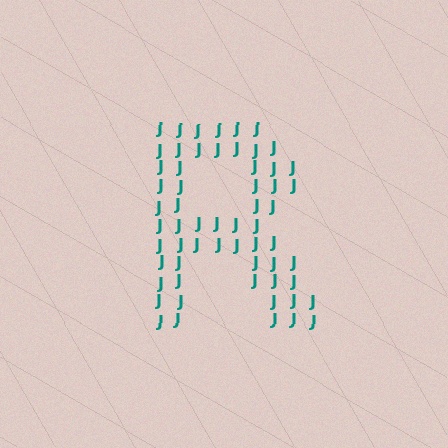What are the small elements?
The small elements are letter J's.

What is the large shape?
The large shape is the letter R.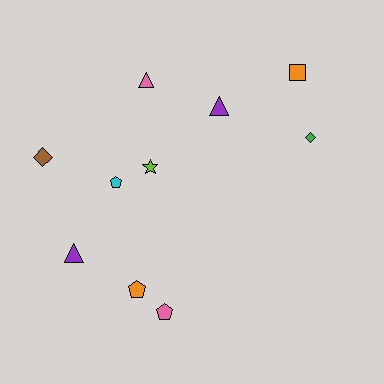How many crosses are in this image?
There are no crosses.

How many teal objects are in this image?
There are no teal objects.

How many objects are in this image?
There are 10 objects.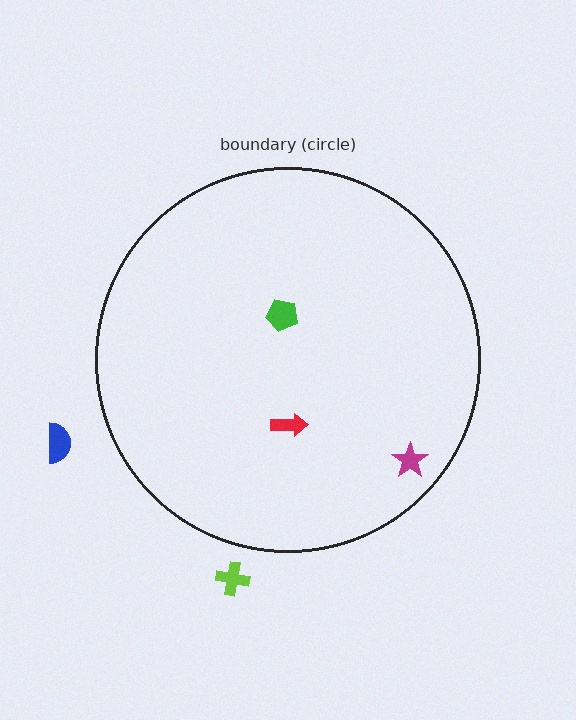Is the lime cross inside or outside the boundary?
Outside.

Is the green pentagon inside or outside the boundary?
Inside.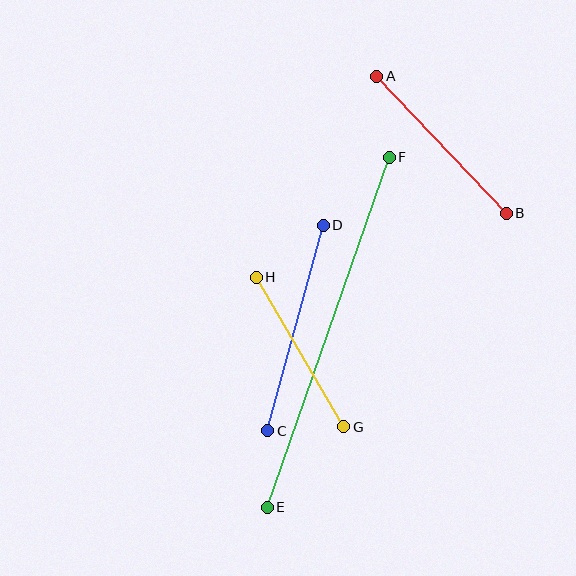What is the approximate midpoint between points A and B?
The midpoint is at approximately (441, 145) pixels.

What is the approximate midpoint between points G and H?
The midpoint is at approximately (300, 352) pixels.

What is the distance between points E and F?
The distance is approximately 370 pixels.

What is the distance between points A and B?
The distance is approximately 188 pixels.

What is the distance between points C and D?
The distance is approximately 213 pixels.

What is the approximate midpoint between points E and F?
The midpoint is at approximately (328, 332) pixels.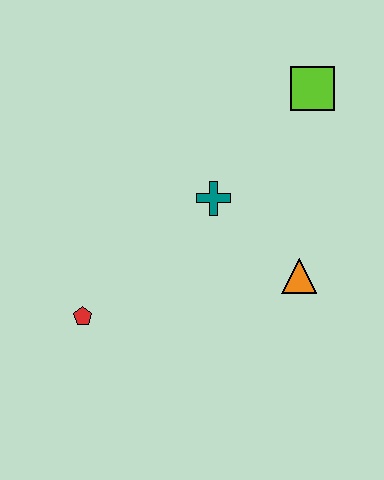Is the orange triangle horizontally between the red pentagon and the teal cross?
No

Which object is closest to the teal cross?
The orange triangle is closest to the teal cross.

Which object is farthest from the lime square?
The red pentagon is farthest from the lime square.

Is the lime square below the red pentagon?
No